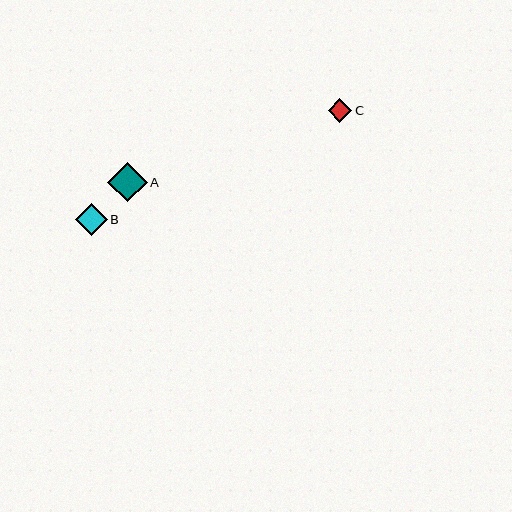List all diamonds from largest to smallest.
From largest to smallest: A, B, C.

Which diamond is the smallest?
Diamond C is the smallest with a size of approximately 24 pixels.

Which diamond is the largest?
Diamond A is the largest with a size of approximately 39 pixels.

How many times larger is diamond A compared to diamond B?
Diamond A is approximately 1.2 times the size of diamond B.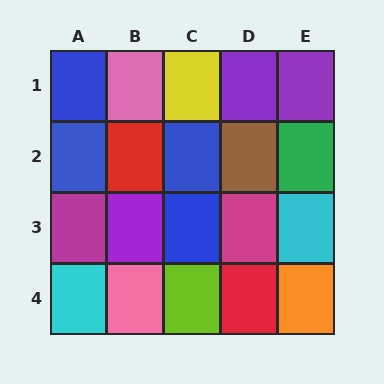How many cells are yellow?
1 cell is yellow.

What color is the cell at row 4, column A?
Cyan.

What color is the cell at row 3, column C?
Blue.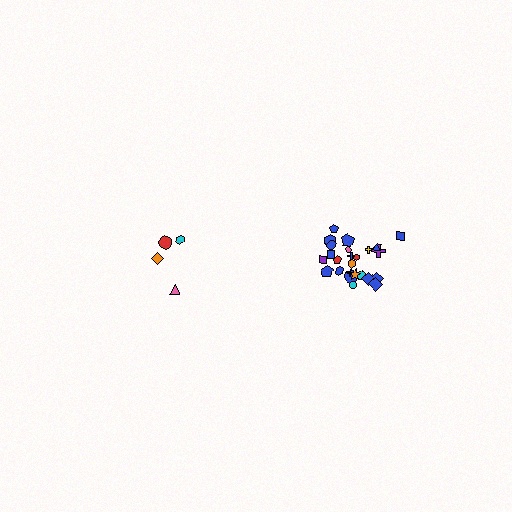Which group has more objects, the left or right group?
The right group.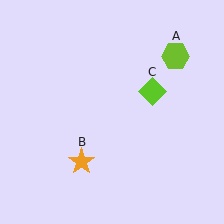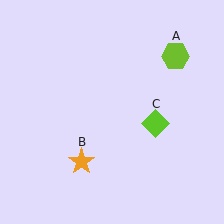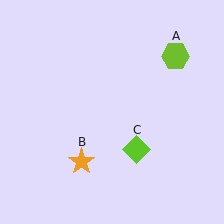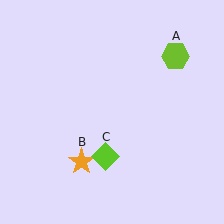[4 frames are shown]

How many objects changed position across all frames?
1 object changed position: lime diamond (object C).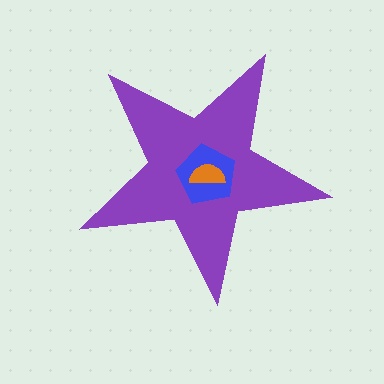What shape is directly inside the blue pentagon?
The orange semicircle.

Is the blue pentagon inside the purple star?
Yes.